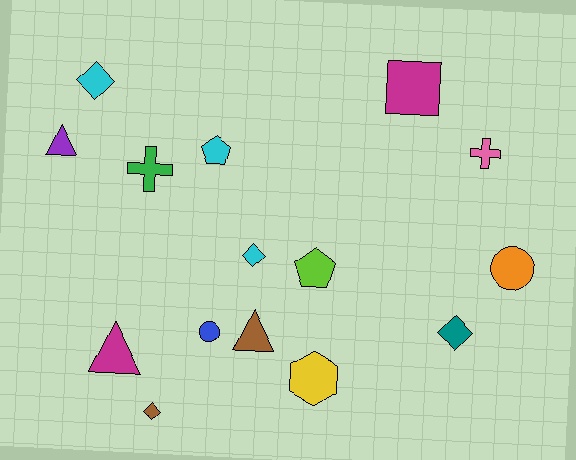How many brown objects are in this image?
There are 2 brown objects.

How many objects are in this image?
There are 15 objects.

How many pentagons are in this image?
There are 2 pentagons.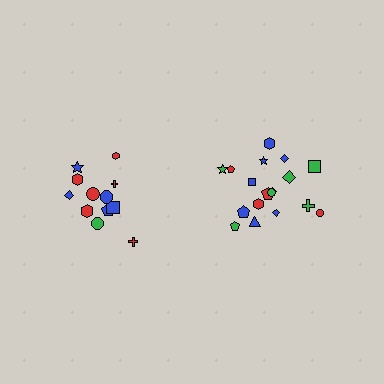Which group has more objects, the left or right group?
The right group.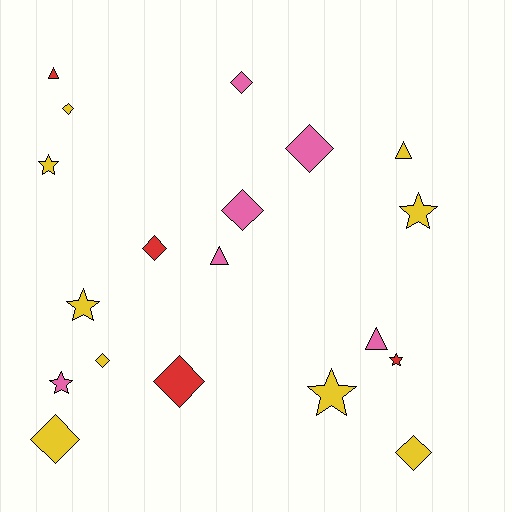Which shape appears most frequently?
Diamond, with 9 objects.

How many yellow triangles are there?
There is 1 yellow triangle.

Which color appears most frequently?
Yellow, with 9 objects.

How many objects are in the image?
There are 19 objects.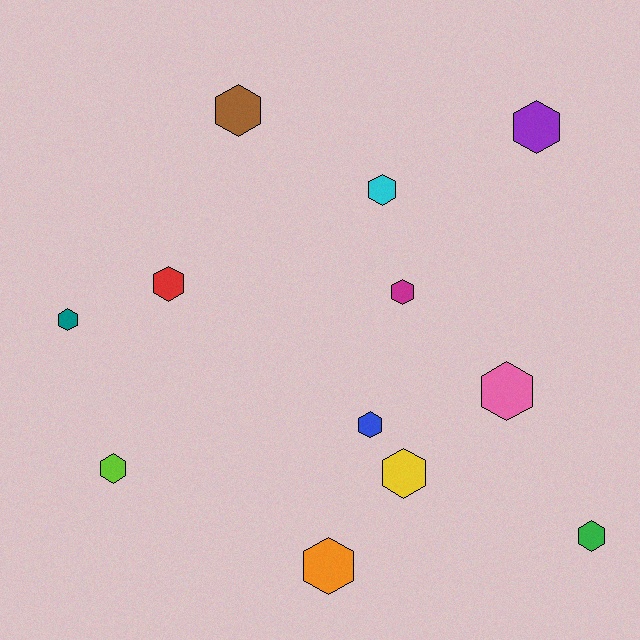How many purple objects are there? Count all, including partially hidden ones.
There is 1 purple object.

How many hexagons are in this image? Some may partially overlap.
There are 12 hexagons.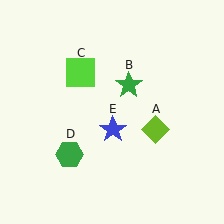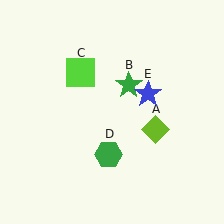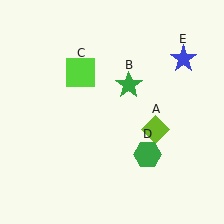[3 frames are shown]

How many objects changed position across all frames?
2 objects changed position: green hexagon (object D), blue star (object E).